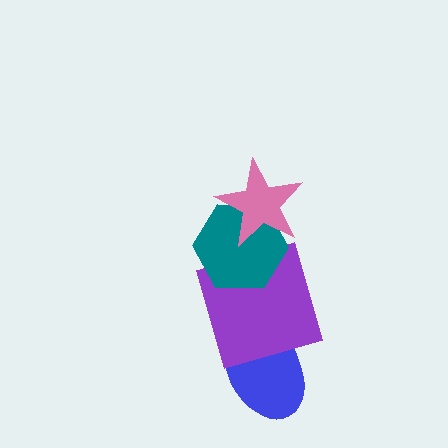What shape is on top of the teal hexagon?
The pink star is on top of the teal hexagon.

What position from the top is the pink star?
The pink star is 1st from the top.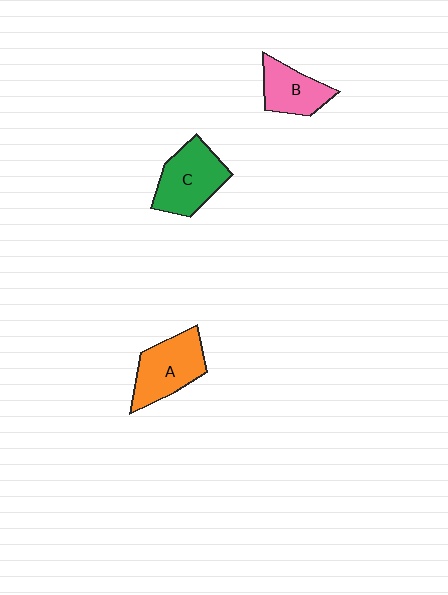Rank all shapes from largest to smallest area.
From largest to smallest: C (green), A (orange), B (pink).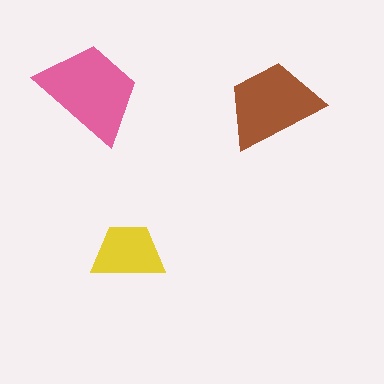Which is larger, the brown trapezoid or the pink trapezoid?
The pink one.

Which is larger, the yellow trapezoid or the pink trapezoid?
The pink one.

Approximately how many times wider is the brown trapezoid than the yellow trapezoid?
About 1.5 times wider.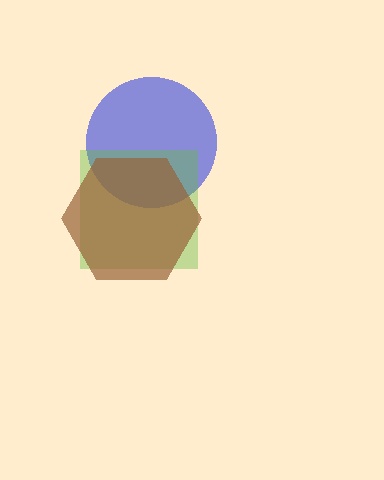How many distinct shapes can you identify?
There are 3 distinct shapes: a blue circle, a lime square, a brown hexagon.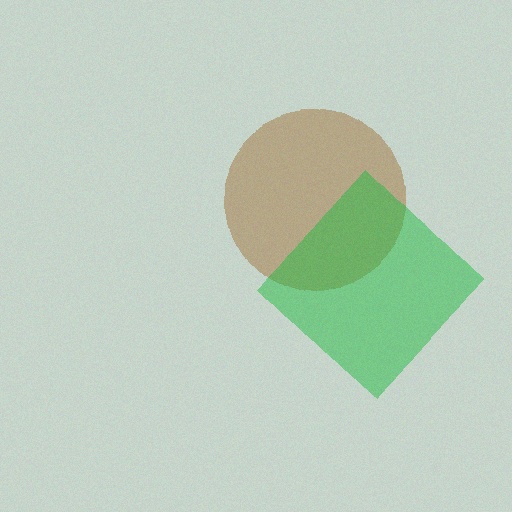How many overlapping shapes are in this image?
There are 2 overlapping shapes in the image.